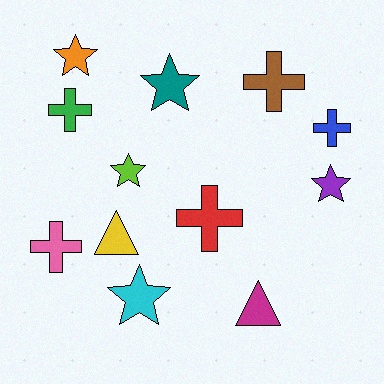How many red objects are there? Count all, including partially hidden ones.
There is 1 red object.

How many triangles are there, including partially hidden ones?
There are 2 triangles.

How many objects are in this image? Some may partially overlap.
There are 12 objects.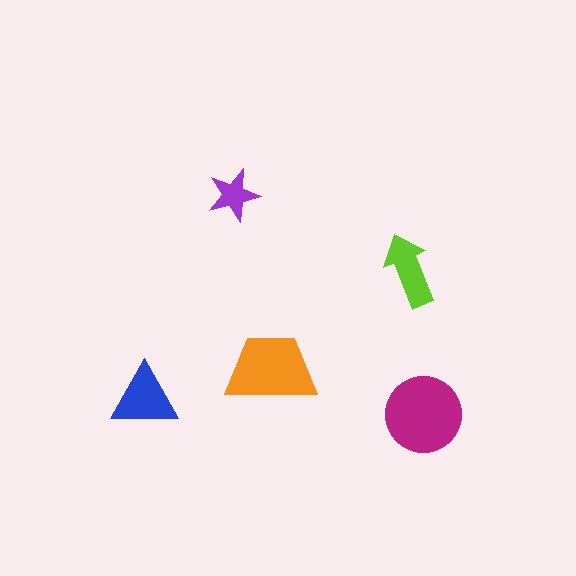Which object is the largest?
The magenta circle.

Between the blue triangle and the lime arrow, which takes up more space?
The blue triangle.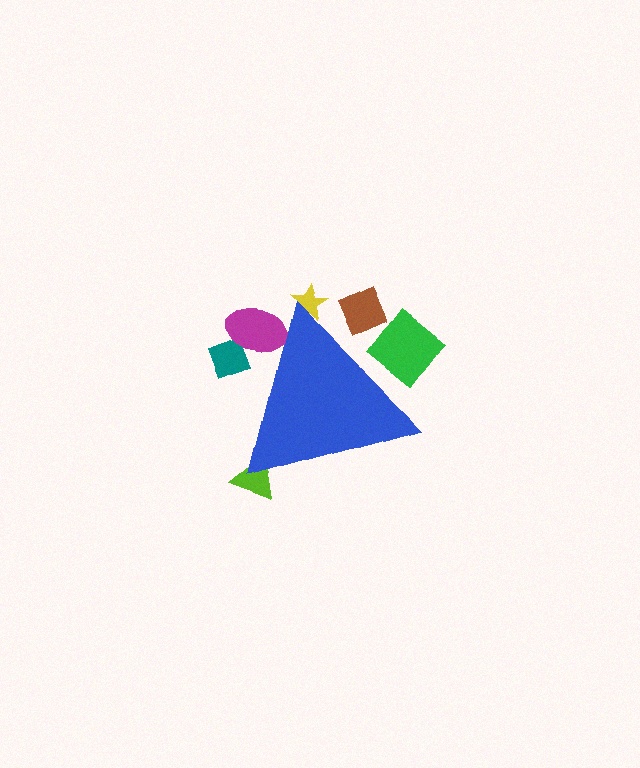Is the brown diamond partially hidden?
Yes, the brown diamond is partially hidden behind the blue triangle.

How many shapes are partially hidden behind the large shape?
6 shapes are partially hidden.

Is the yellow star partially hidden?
Yes, the yellow star is partially hidden behind the blue triangle.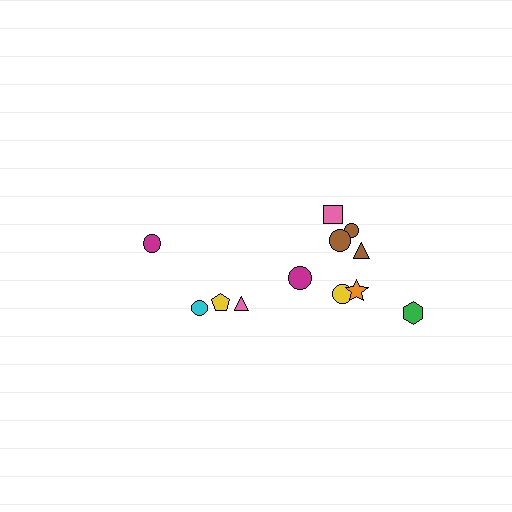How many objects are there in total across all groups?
There are 12 objects.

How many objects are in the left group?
There are 4 objects.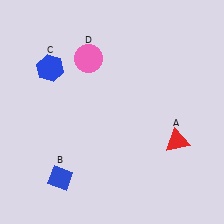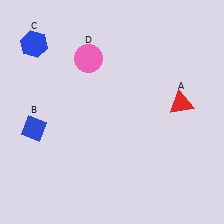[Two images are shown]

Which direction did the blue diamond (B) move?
The blue diamond (B) moved up.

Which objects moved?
The objects that moved are: the red triangle (A), the blue diamond (B), the blue hexagon (C).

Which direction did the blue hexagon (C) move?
The blue hexagon (C) moved up.